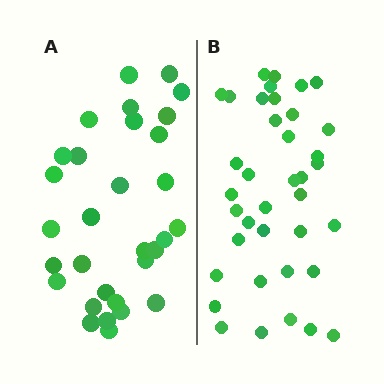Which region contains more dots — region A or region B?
Region B (the right region) has more dots.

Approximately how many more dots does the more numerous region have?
Region B has roughly 8 or so more dots than region A.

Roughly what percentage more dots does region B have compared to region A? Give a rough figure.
About 25% more.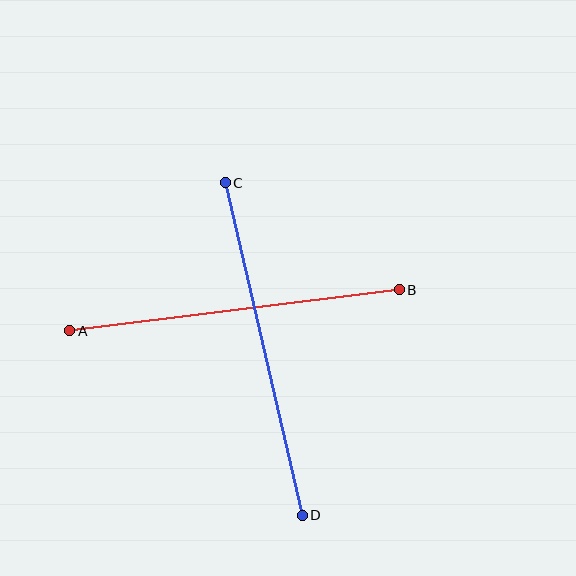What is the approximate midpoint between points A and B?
The midpoint is at approximately (235, 310) pixels.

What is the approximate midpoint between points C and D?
The midpoint is at approximately (264, 349) pixels.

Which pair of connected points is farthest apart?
Points C and D are farthest apart.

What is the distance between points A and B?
The distance is approximately 332 pixels.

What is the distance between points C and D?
The distance is approximately 341 pixels.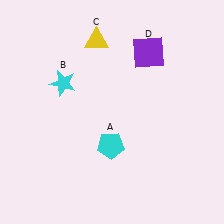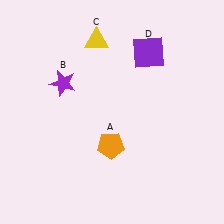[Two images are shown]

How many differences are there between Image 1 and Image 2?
There are 2 differences between the two images.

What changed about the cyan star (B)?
In Image 1, B is cyan. In Image 2, it changed to purple.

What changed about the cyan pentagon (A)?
In Image 1, A is cyan. In Image 2, it changed to orange.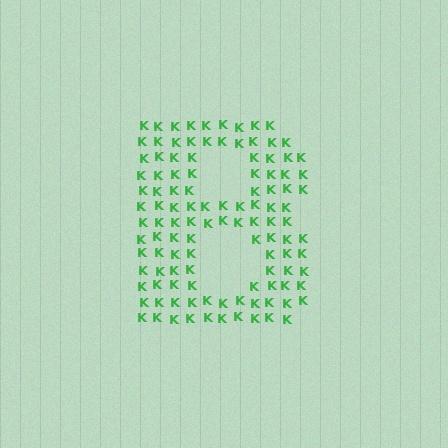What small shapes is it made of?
It is made of small letter K's.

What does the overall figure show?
The overall figure shows the letter B.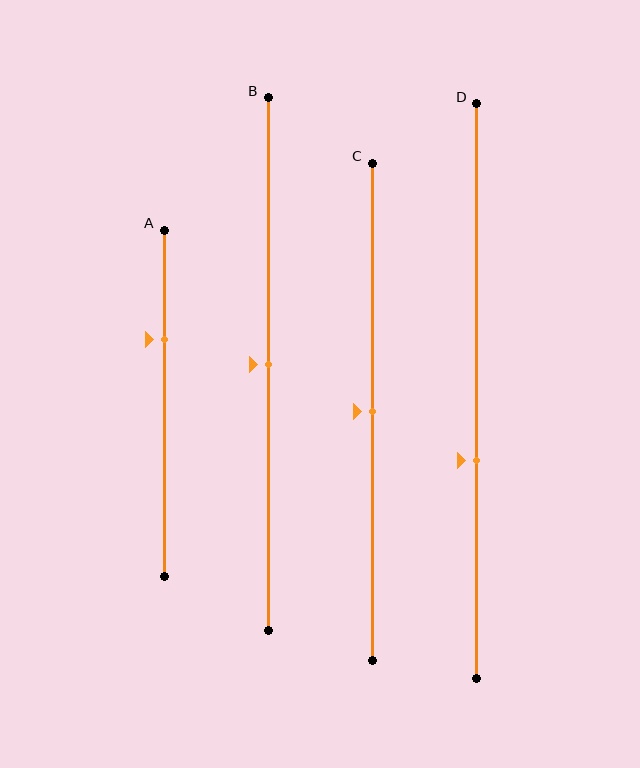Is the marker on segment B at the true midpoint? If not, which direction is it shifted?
Yes, the marker on segment B is at the true midpoint.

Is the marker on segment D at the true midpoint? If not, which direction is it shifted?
No, the marker on segment D is shifted downward by about 12% of the segment length.